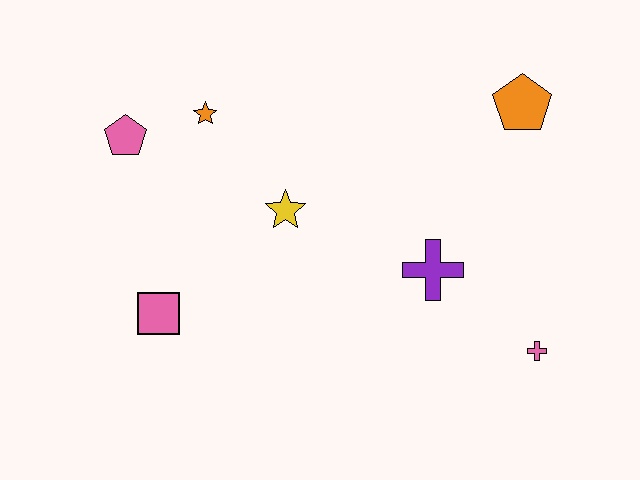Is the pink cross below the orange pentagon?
Yes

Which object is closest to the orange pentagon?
The purple cross is closest to the orange pentagon.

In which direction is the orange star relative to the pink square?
The orange star is above the pink square.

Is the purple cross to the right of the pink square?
Yes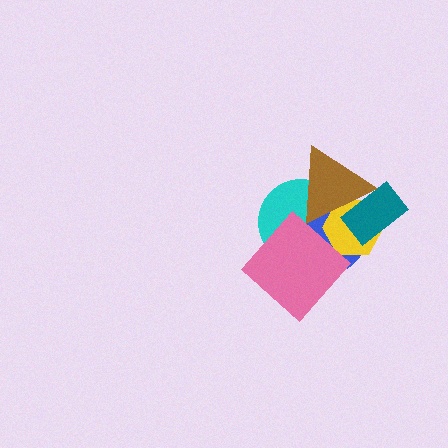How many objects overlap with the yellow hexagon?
4 objects overlap with the yellow hexagon.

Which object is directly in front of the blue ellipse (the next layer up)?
The yellow hexagon is directly in front of the blue ellipse.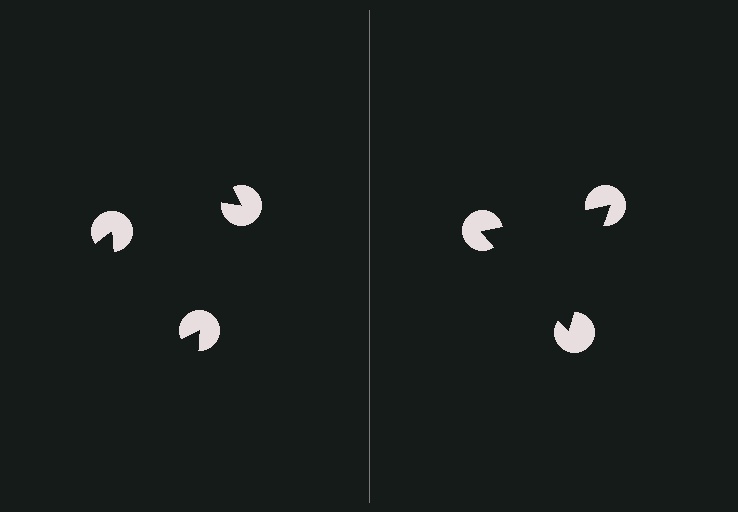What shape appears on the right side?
An illusory triangle.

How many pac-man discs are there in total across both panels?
6 — 3 on each side.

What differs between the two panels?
The pac-man discs are positioned identically on both sides; only the wedge orientations differ. On the right they align to a triangle; on the left they are misaligned.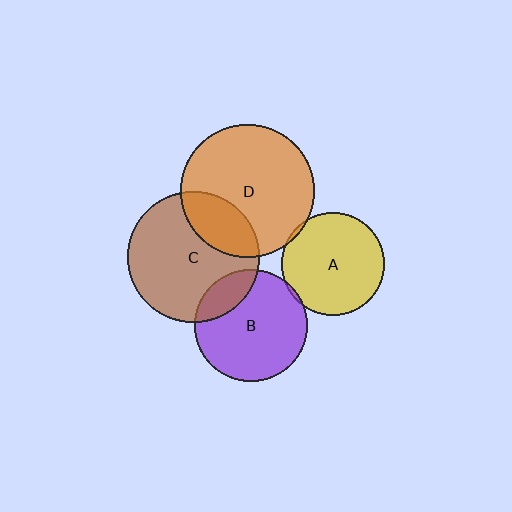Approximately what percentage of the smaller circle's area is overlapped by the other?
Approximately 20%.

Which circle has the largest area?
Circle D (orange).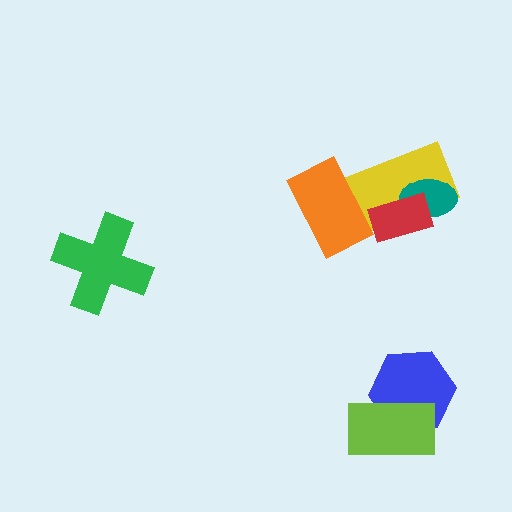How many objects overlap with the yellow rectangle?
3 objects overlap with the yellow rectangle.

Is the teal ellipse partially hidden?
Yes, it is partially covered by another shape.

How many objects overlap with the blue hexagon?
1 object overlaps with the blue hexagon.